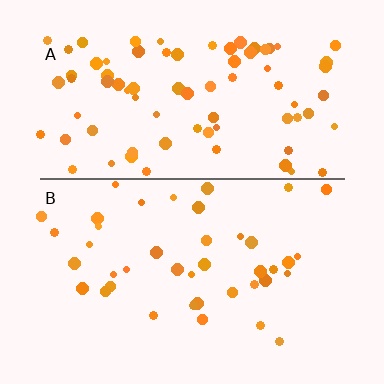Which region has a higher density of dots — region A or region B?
A (the top).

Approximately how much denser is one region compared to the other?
Approximately 1.9× — region A over region B.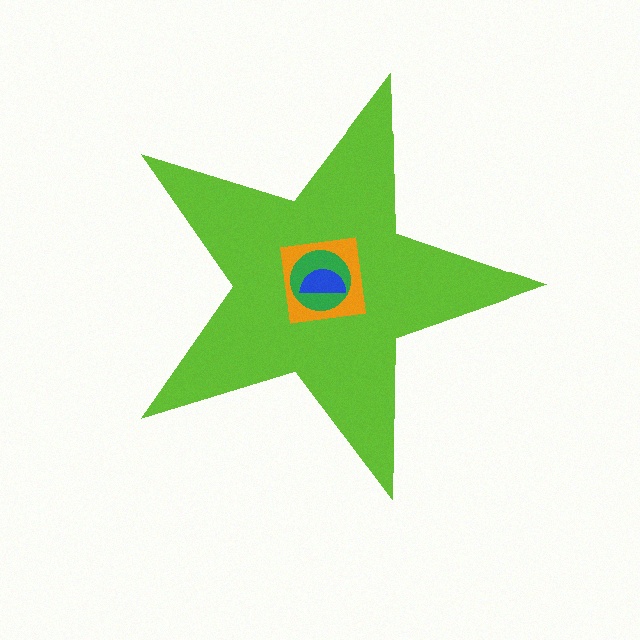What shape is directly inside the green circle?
The blue semicircle.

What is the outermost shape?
The lime star.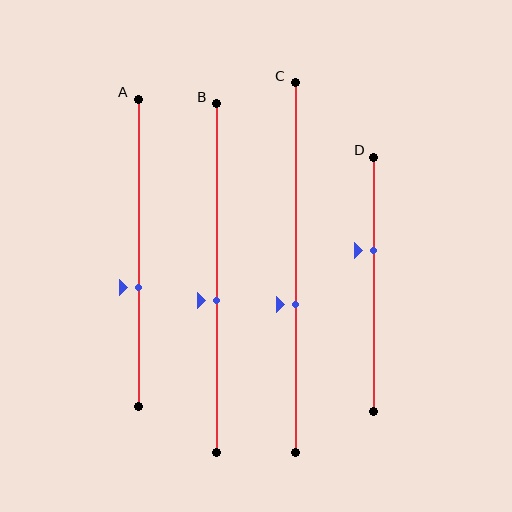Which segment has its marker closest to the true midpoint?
Segment B has its marker closest to the true midpoint.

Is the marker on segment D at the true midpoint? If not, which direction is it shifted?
No, the marker on segment D is shifted upward by about 13% of the segment length.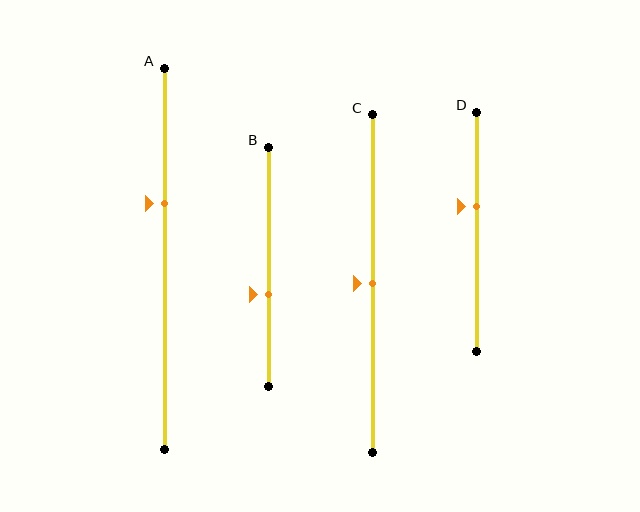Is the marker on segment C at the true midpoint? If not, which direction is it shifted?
Yes, the marker on segment C is at the true midpoint.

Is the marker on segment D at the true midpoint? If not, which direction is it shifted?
No, the marker on segment D is shifted upward by about 11% of the segment length.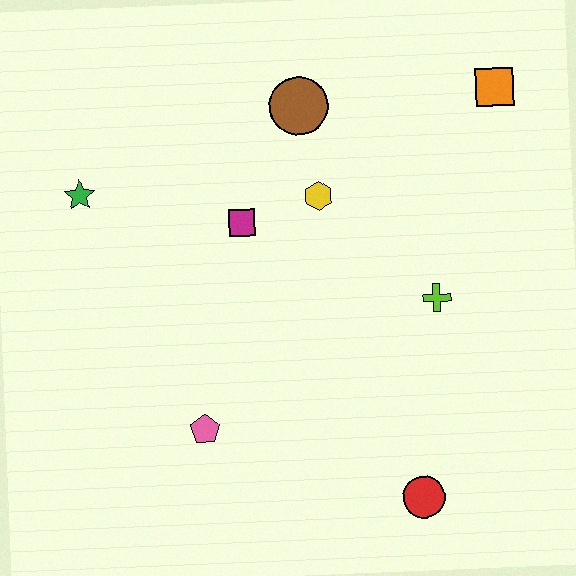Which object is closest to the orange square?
The brown circle is closest to the orange square.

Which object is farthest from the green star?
The red circle is farthest from the green star.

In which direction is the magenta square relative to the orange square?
The magenta square is to the left of the orange square.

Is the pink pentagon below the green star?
Yes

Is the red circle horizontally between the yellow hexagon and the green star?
No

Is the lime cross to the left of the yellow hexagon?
No